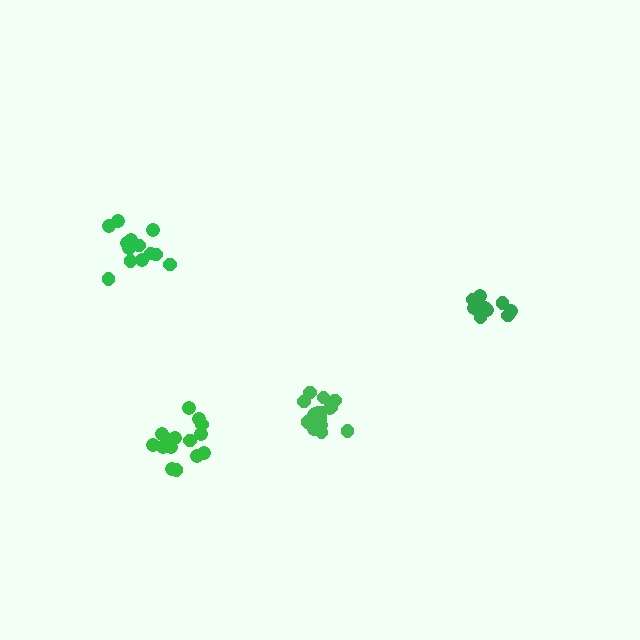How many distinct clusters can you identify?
There are 4 distinct clusters.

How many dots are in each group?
Group 1: 17 dots, Group 2: 12 dots, Group 3: 15 dots, Group 4: 15 dots (59 total).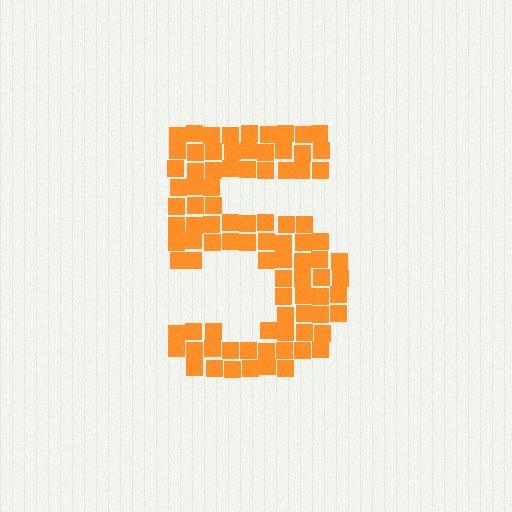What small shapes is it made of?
It is made of small squares.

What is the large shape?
The large shape is the digit 5.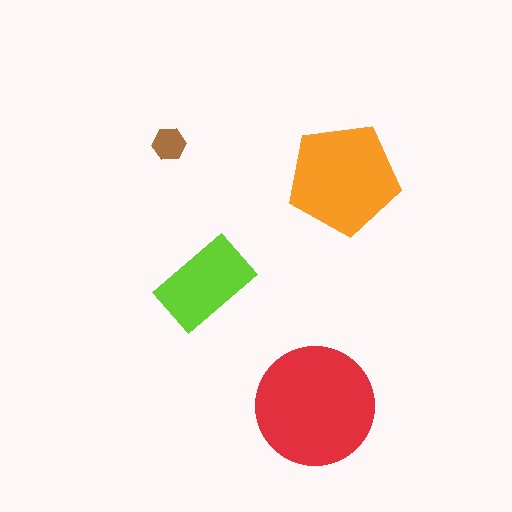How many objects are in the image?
There are 4 objects in the image.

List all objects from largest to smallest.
The red circle, the orange pentagon, the lime rectangle, the brown hexagon.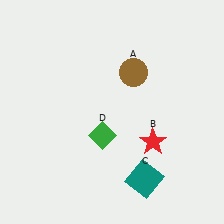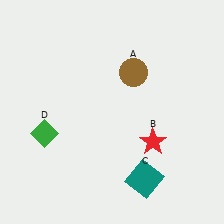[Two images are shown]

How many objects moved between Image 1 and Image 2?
1 object moved between the two images.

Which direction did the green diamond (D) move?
The green diamond (D) moved left.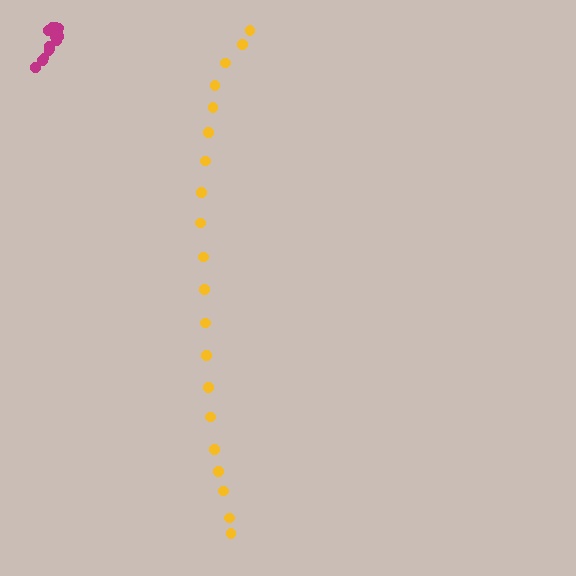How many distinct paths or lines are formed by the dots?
There are 2 distinct paths.